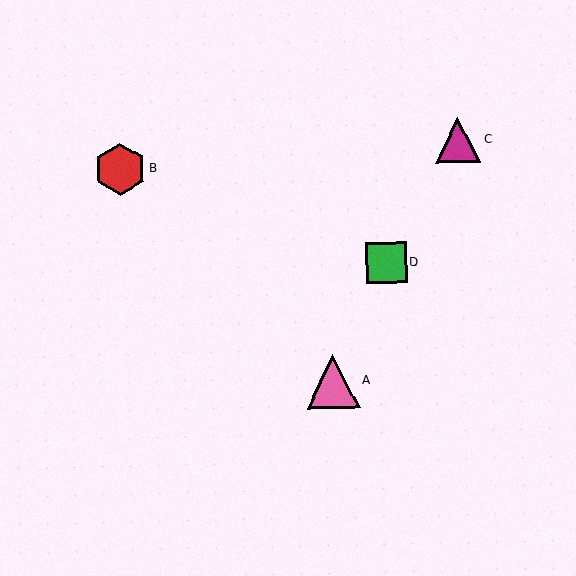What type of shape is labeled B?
Shape B is a red hexagon.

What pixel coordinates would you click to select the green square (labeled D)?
Click at (386, 263) to select the green square D.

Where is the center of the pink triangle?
The center of the pink triangle is at (333, 381).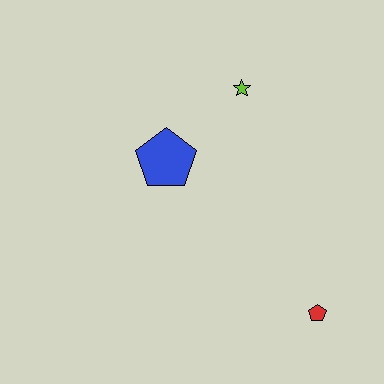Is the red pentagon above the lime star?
No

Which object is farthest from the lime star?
The red pentagon is farthest from the lime star.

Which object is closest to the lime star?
The blue pentagon is closest to the lime star.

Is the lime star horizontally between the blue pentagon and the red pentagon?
Yes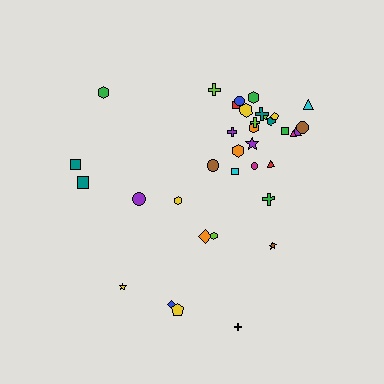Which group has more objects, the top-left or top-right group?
The top-right group.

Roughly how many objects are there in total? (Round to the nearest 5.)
Roughly 35 objects in total.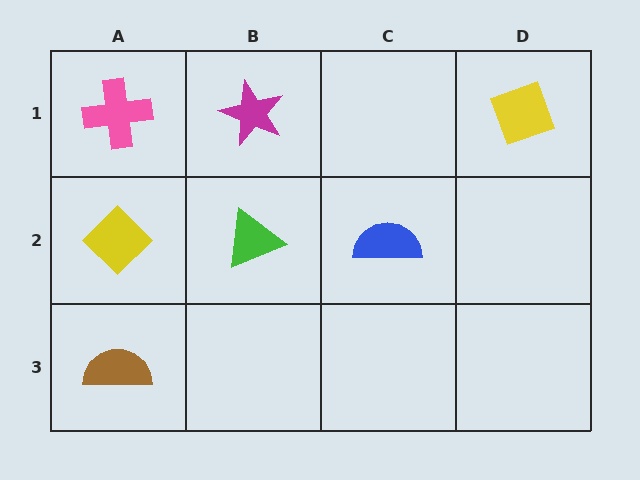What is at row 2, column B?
A green triangle.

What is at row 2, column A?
A yellow diamond.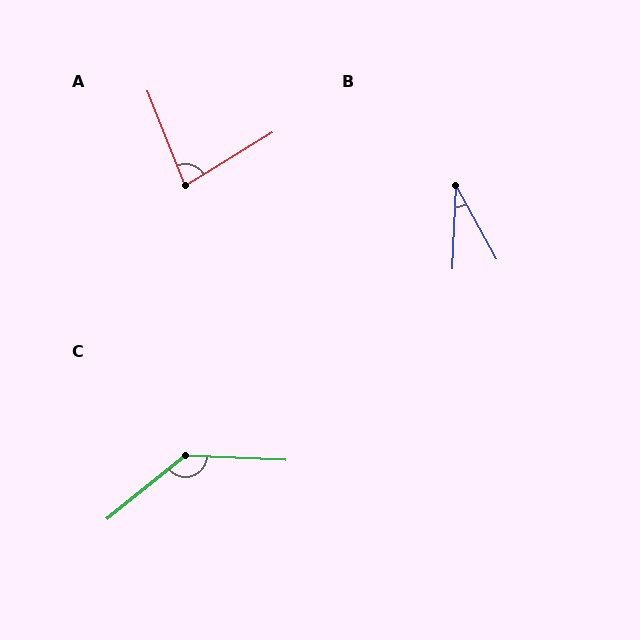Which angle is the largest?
C, at approximately 138 degrees.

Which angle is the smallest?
B, at approximately 31 degrees.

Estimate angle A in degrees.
Approximately 80 degrees.